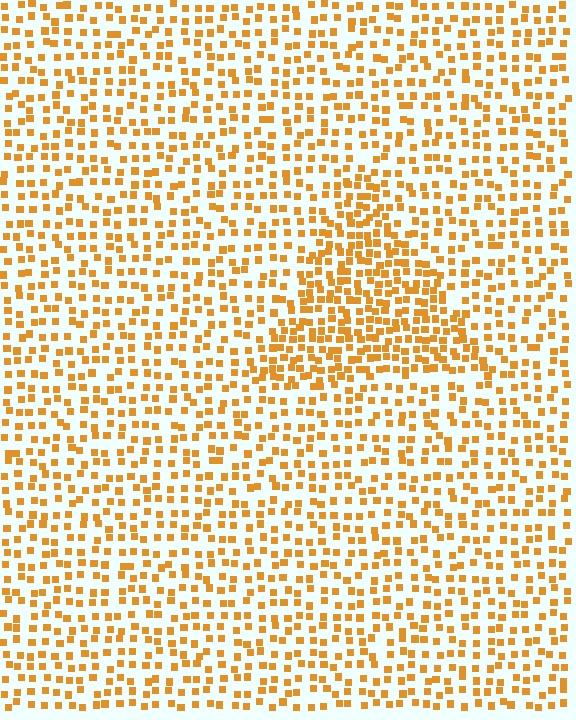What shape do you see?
I see a triangle.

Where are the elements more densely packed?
The elements are more densely packed inside the triangle boundary.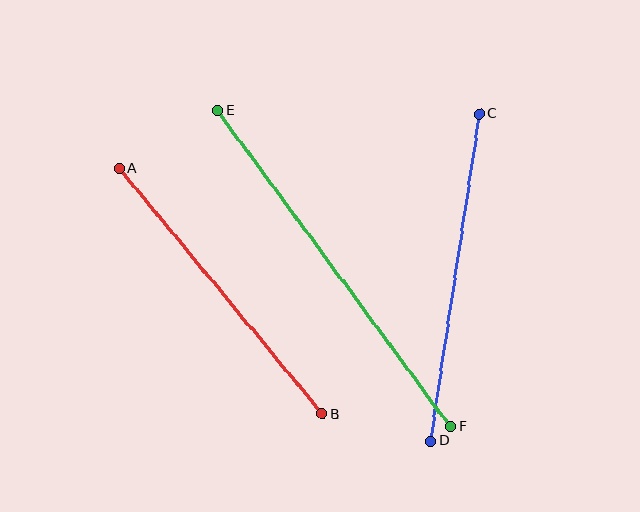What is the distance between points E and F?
The distance is approximately 392 pixels.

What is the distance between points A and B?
The distance is approximately 318 pixels.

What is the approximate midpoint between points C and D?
The midpoint is at approximately (455, 277) pixels.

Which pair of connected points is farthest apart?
Points E and F are farthest apart.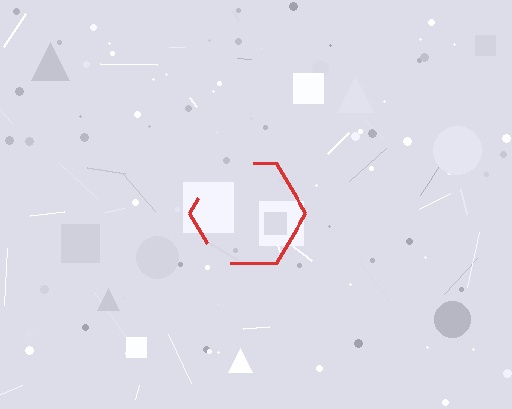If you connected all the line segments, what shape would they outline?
They would outline a hexagon.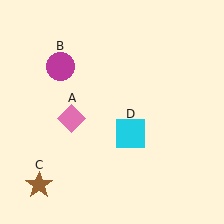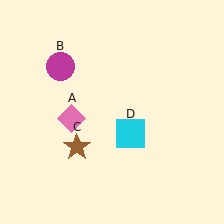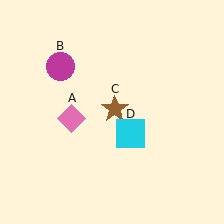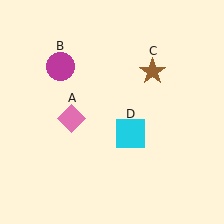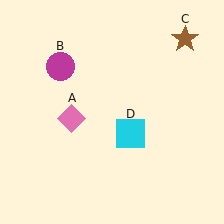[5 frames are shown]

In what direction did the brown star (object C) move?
The brown star (object C) moved up and to the right.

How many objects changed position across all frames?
1 object changed position: brown star (object C).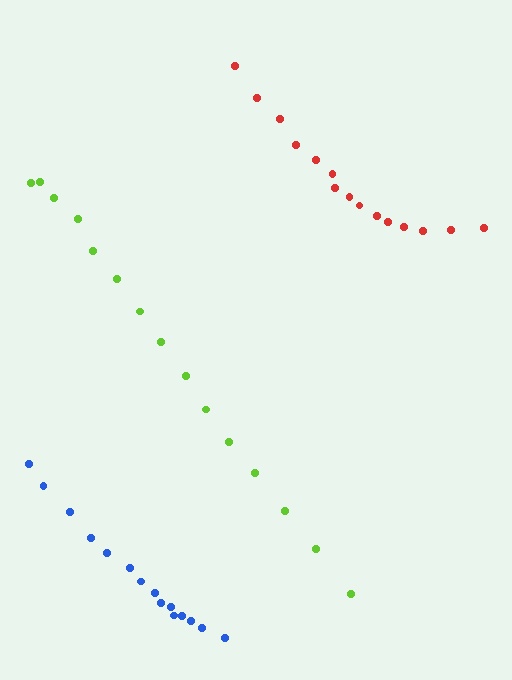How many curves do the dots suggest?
There are 3 distinct paths.